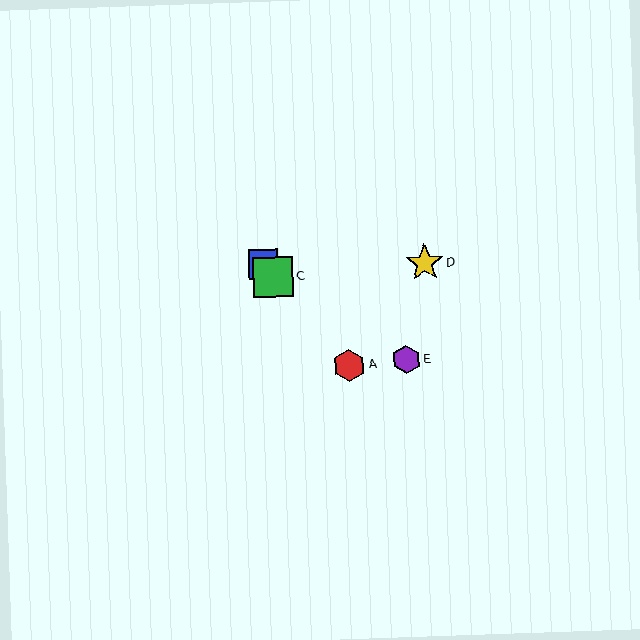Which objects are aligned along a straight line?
Objects A, B, C are aligned along a straight line.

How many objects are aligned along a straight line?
3 objects (A, B, C) are aligned along a straight line.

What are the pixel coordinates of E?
Object E is at (406, 360).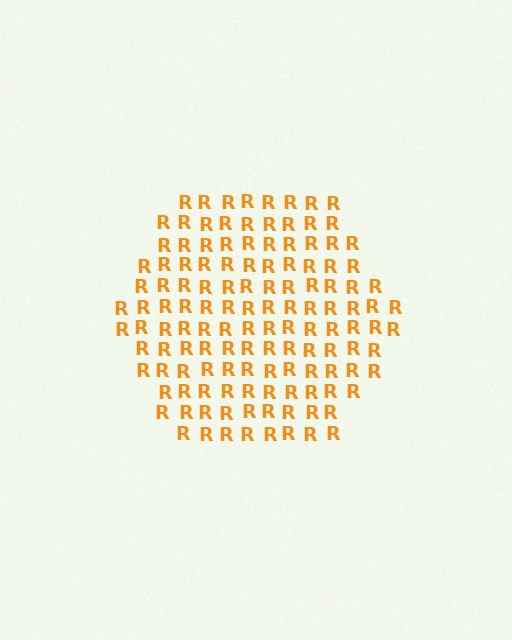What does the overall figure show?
The overall figure shows a hexagon.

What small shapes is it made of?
It is made of small letter R's.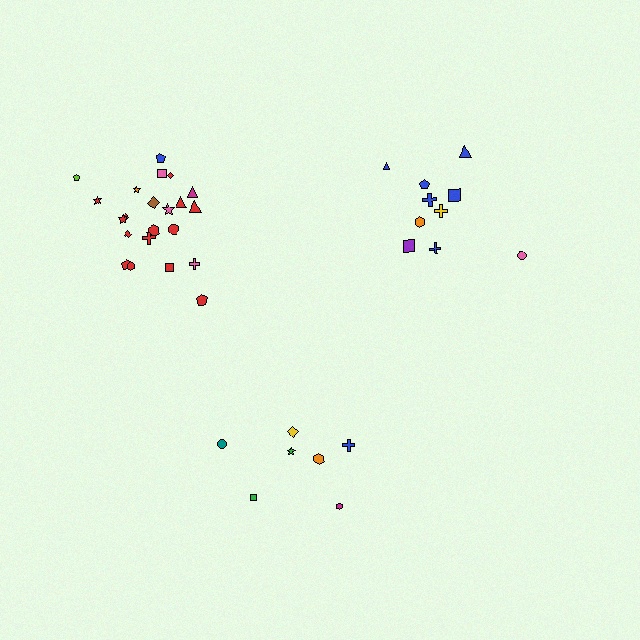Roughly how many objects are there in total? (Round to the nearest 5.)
Roughly 40 objects in total.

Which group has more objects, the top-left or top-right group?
The top-left group.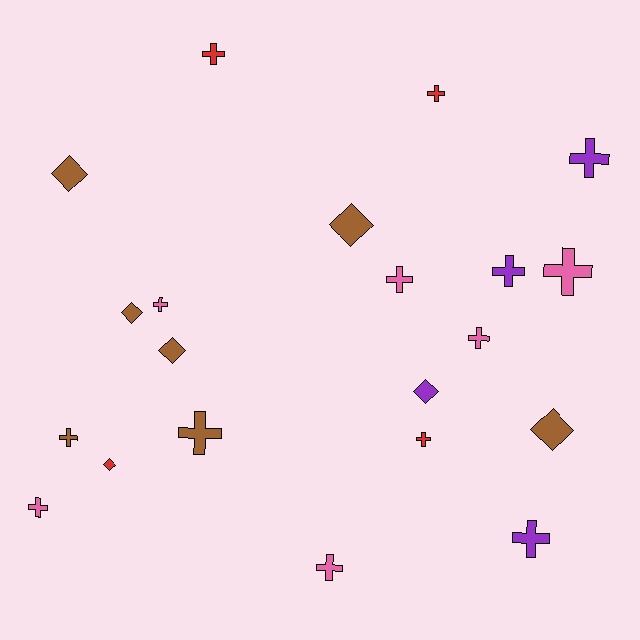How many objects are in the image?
There are 21 objects.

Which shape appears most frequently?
Cross, with 14 objects.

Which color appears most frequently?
Brown, with 7 objects.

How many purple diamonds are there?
There is 1 purple diamond.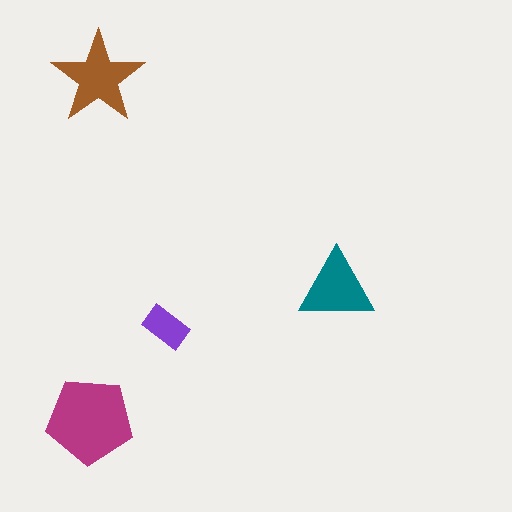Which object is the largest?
The magenta pentagon.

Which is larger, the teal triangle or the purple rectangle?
The teal triangle.